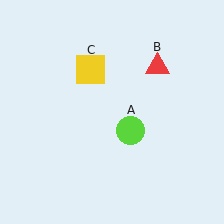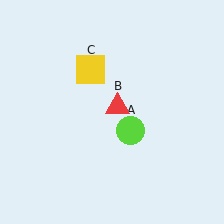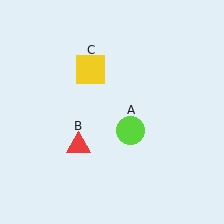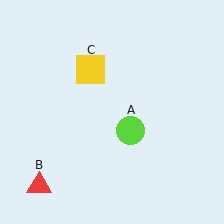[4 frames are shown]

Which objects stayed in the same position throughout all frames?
Lime circle (object A) and yellow square (object C) remained stationary.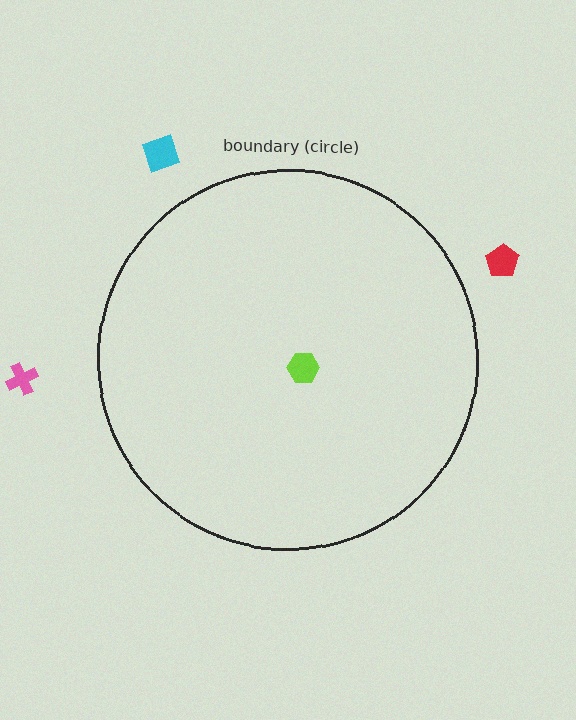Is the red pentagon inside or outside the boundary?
Outside.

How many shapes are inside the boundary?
1 inside, 3 outside.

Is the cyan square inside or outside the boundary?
Outside.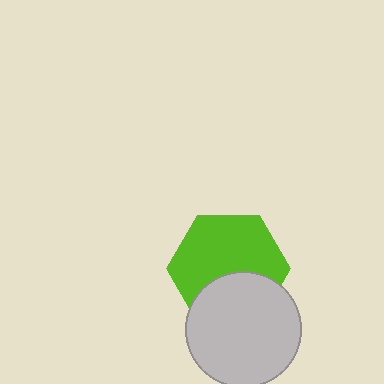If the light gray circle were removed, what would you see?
You would see the complete lime hexagon.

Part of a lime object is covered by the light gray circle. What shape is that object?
It is a hexagon.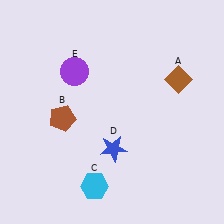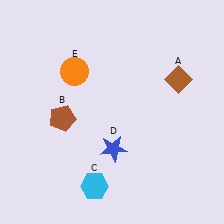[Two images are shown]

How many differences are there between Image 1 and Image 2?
There is 1 difference between the two images.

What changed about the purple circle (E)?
In Image 1, E is purple. In Image 2, it changed to orange.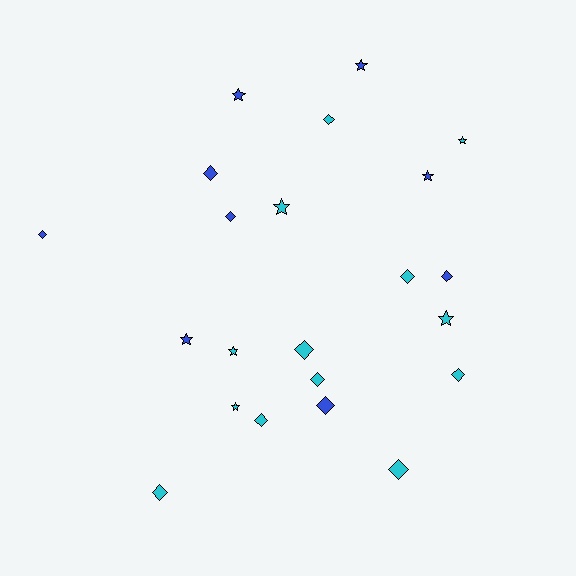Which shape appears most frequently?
Diamond, with 13 objects.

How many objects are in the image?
There are 22 objects.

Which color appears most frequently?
Cyan, with 13 objects.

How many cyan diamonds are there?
There are 8 cyan diamonds.